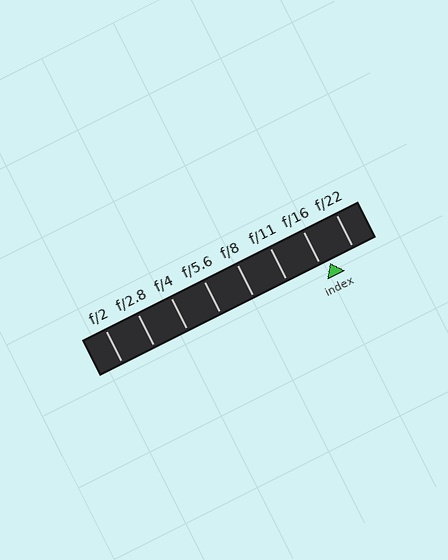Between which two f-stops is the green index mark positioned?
The index mark is between f/16 and f/22.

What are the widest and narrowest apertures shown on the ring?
The widest aperture shown is f/2 and the narrowest is f/22.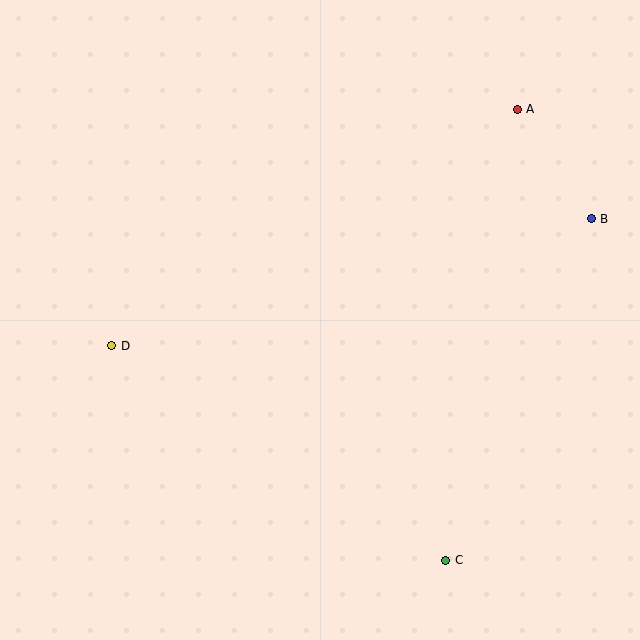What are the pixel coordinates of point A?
Point A is at (517, 110).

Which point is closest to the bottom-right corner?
Point C is closest to the bottom-right corner.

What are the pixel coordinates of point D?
Point D is at (112, 346).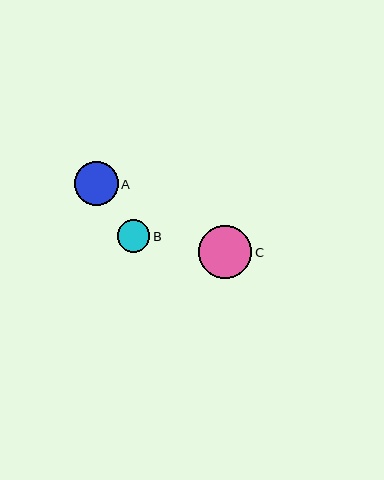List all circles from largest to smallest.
From largest to smallest: C, A, B.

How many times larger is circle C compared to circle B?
Circle C is approximately 1.6 times the size of circle B.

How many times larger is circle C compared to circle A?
Circle C is approximately 1.2 times the size of circle A.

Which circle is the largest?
Circle C is the largest with a size of approximately 53 pixels.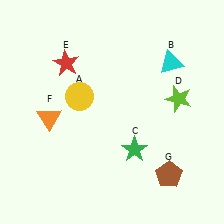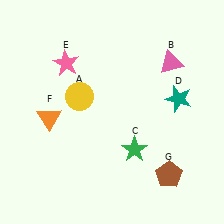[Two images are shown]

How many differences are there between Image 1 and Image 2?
There are 3 differences between the two images.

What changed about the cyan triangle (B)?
In Image 1, B is cyan. In Image 2, it changed to pink.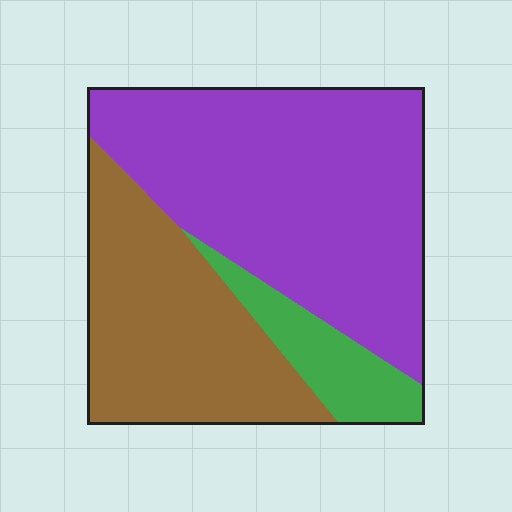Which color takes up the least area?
Green, at roughly 10%.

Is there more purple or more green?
Purple.